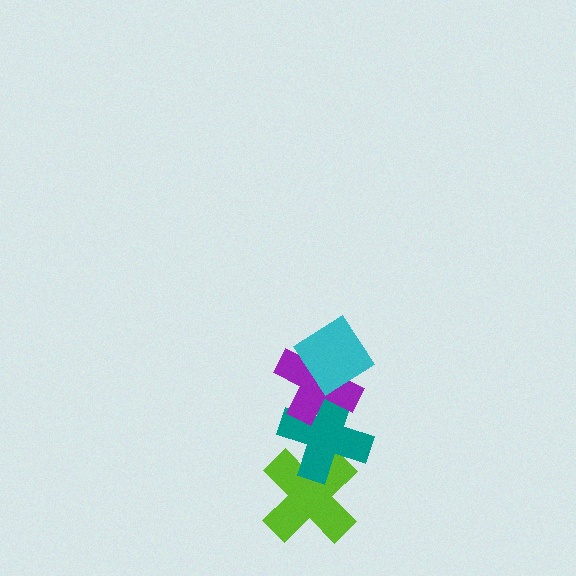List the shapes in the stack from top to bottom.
From top to bottom: the cyan diamond, the purple cross, the teal cross, the lime cross.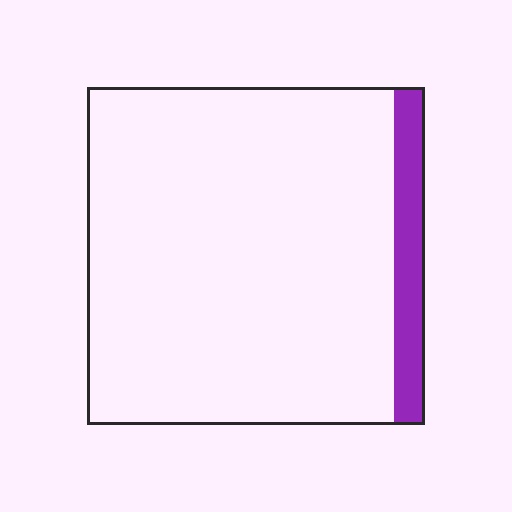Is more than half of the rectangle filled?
No.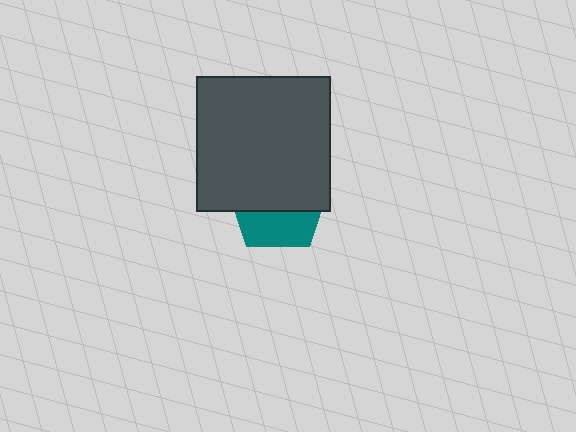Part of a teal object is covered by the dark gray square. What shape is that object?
It is a pentagon.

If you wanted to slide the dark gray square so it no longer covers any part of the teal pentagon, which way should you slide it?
Slide it up — that is the most direct way to separate the two shapes.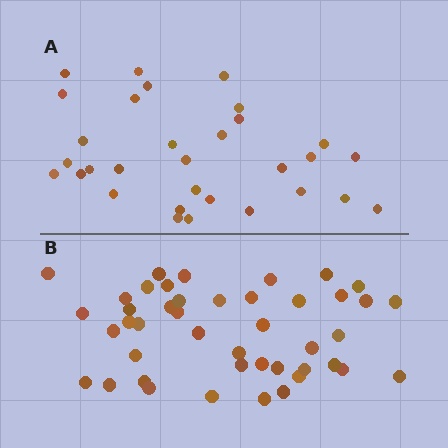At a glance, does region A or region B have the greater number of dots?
Region B (the bottom region) has more dots.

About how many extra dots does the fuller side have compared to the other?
Region B has approximately 15 more dots than region A.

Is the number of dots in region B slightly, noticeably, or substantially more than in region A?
Region B has noticeably more, but not dramatically so. The ratio is roughly 1.4 to 1.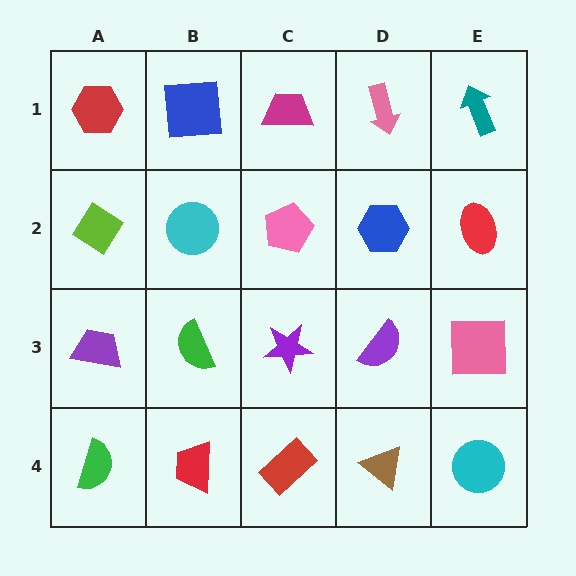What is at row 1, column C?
A magenta trapezoid.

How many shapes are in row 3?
5 shapes.